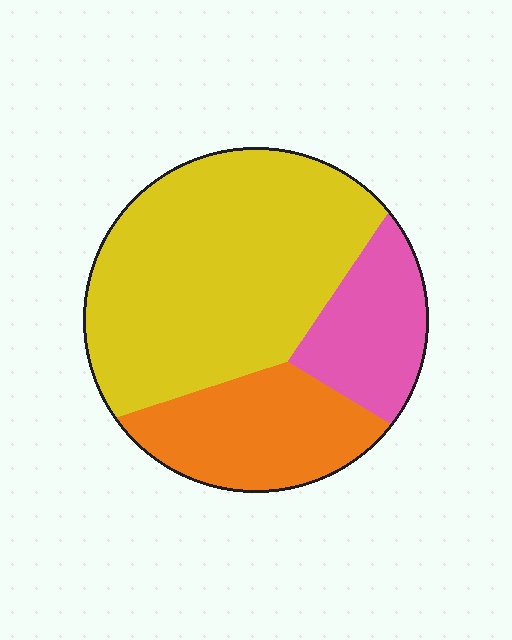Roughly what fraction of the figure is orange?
Orange covers 24% of the figure.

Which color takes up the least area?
Pink, at roughly 20%.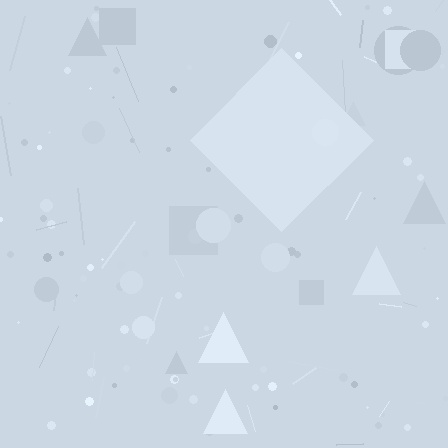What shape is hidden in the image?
A diamond is hidden in the image.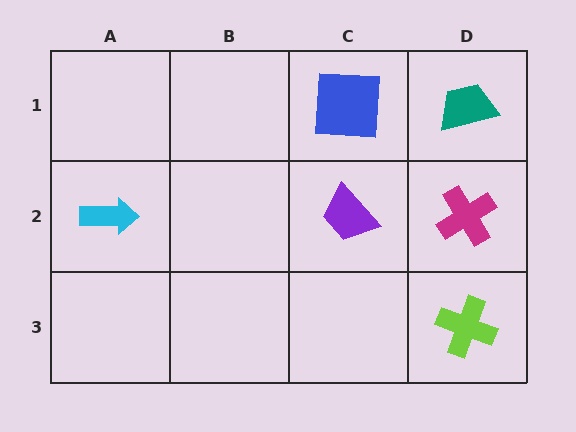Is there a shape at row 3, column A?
No, that cell is empty.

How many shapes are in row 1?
2 shapes.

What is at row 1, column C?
A blue square.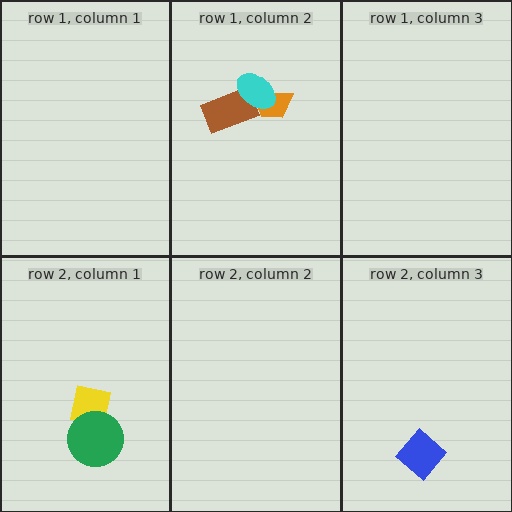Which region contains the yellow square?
The row 2, column 1 region.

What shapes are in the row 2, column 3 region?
The blue diamond.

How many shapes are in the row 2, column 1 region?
2.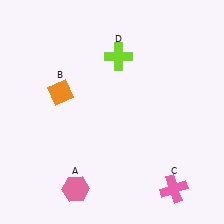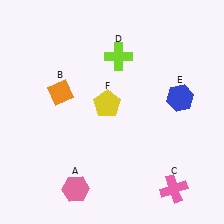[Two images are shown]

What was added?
A blue hexagon (E), a yellow pentagon (F) were added in Image 2.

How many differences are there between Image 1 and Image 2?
There are 2 differences between the two images.